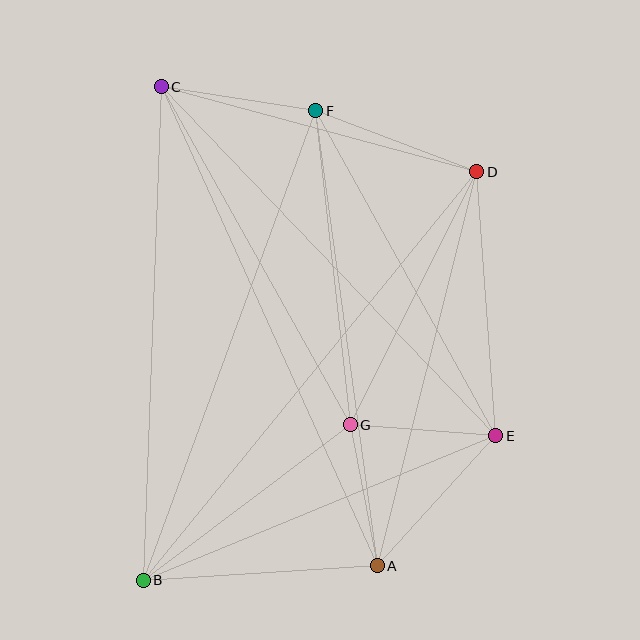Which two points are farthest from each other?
Points B and D are farthest from each other.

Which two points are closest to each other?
Points A and G are closest to each other.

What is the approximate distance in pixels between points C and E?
The distance between C and E is approximately 484 pixels.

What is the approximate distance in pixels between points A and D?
The distance between A and D is approximately 406 pixels.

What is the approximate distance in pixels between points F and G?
The distance between F and G is approximately 316 pixels.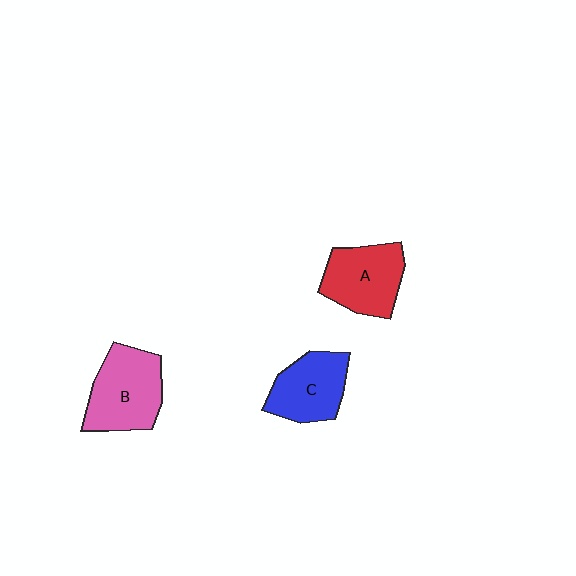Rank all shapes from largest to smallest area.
From largest to smallest: B (pink), A (red), C (blue).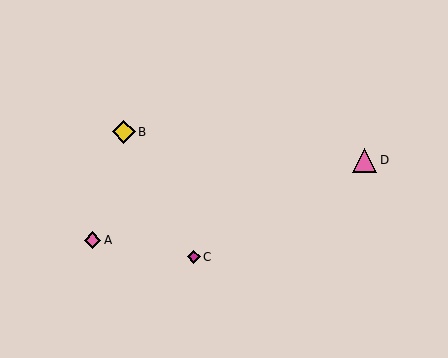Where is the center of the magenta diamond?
The center of the magenta diamond is at (194, 257).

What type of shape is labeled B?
Shape B is a yellow diamond.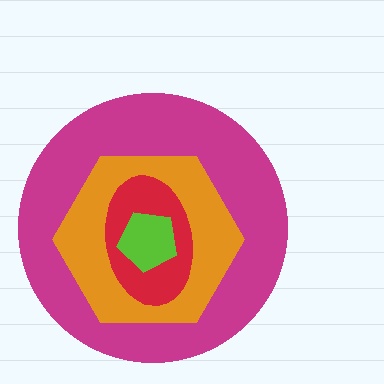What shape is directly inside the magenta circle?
The orange hexagon.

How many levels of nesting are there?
4.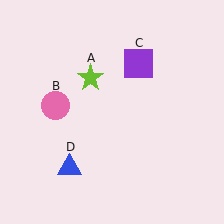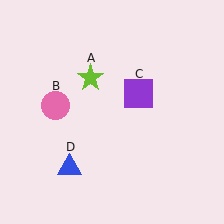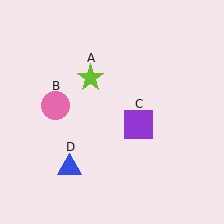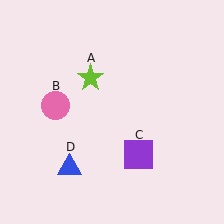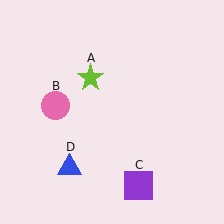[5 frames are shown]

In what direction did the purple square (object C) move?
The purple square (object C) moved down.